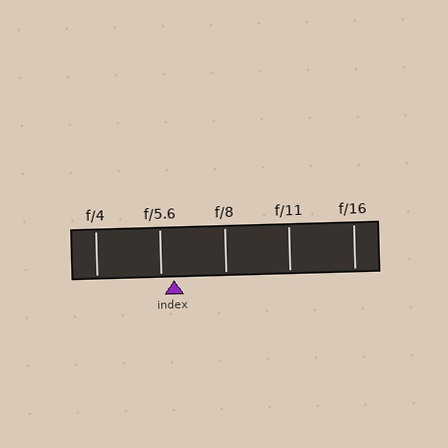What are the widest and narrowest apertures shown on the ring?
The widest aperture shown is f/4 and the narrowest is f/16.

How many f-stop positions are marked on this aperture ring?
There are 5 f-stop positions marked.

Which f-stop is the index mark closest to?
The index mark is closest to f/5.6.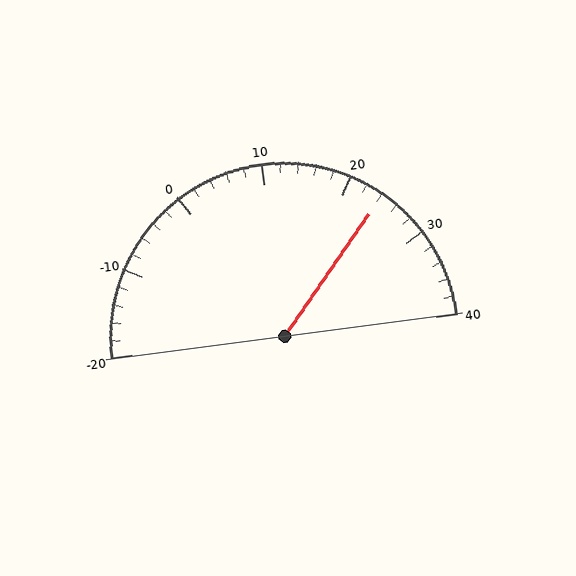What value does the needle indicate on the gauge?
The needle indicates approximately 24.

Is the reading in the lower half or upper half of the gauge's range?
The reading is in the upper half of the range (-20 to 40).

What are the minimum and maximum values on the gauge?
The gauge ranges from -20 to 40.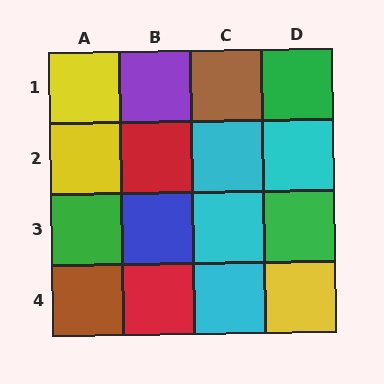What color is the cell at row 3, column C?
Cyan.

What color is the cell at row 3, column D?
Green.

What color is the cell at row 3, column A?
Green.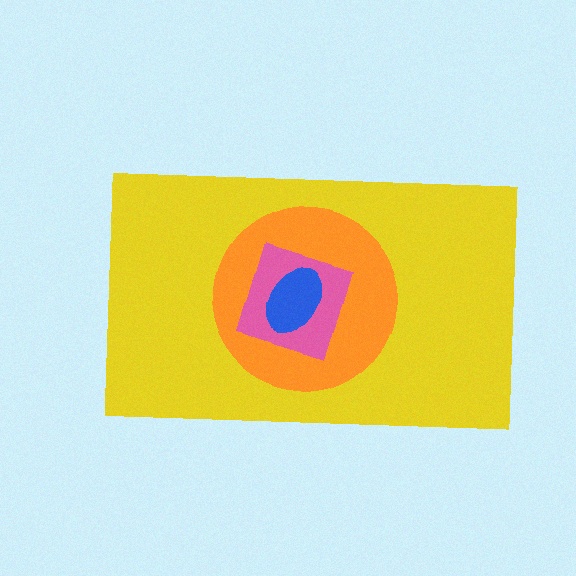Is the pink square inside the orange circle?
Yes.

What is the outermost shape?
The yellow rectangle.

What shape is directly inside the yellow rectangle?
The orange circle.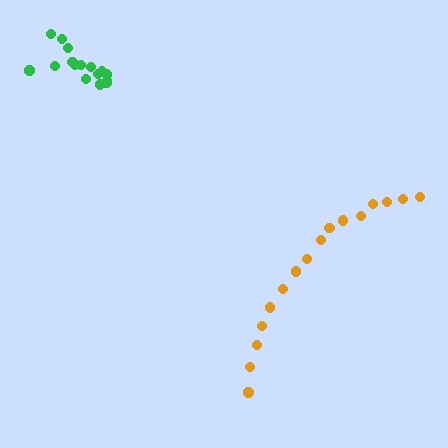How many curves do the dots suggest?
There are 2 distinct paths.